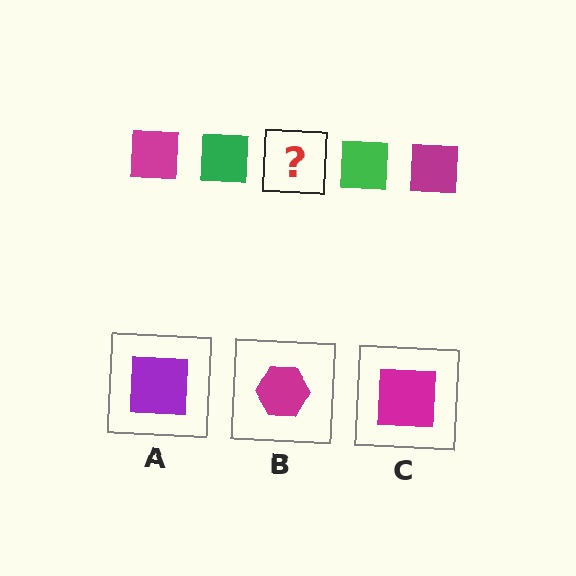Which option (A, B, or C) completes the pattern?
C.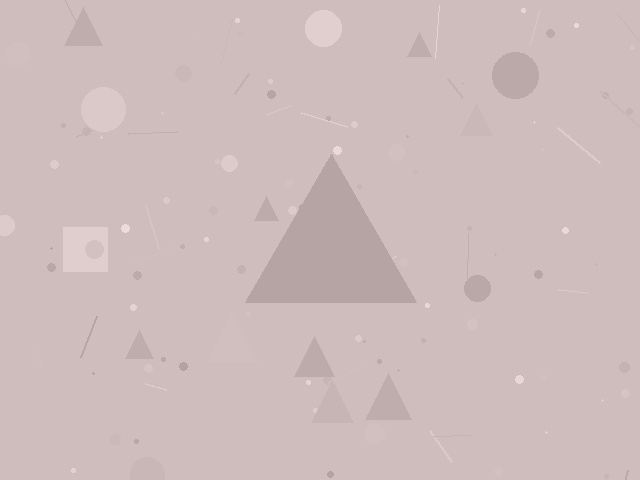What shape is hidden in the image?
A triangle is hidden in the image.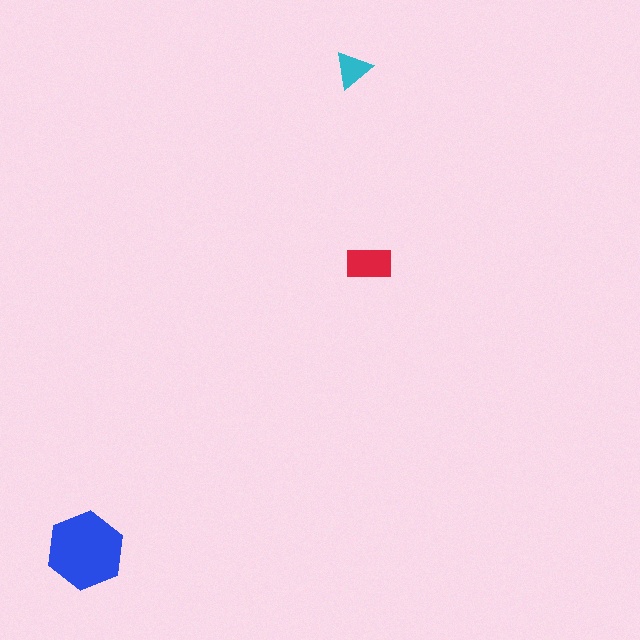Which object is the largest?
The blue hexagon.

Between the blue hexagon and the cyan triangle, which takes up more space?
The blue hexagon.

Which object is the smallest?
The cyan triangle.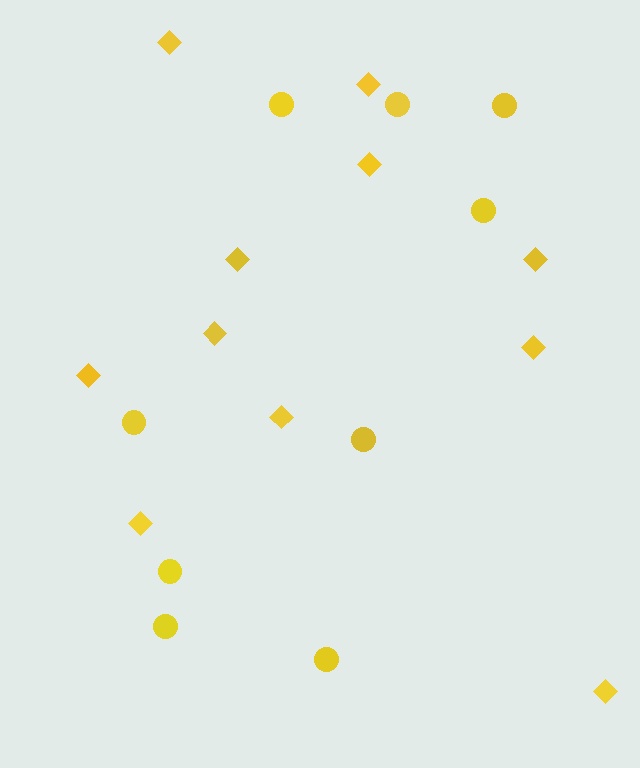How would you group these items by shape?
There are 2 groups: one group of diamonds (11) and one group of circles (9).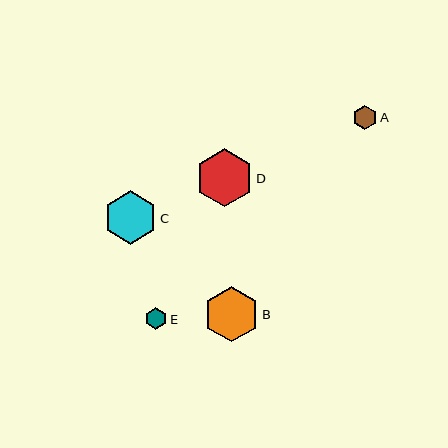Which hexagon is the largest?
Hexagon D is the largest with a size of approximately 58 pixels.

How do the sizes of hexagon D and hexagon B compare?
Hexagon D and hexagon B are approximately the same size.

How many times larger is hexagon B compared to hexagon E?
Hexagon B is approximately 2.5 times the size of hexagon E.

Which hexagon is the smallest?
Hexagon E is the smallest with a size of approximately 22 pixels.